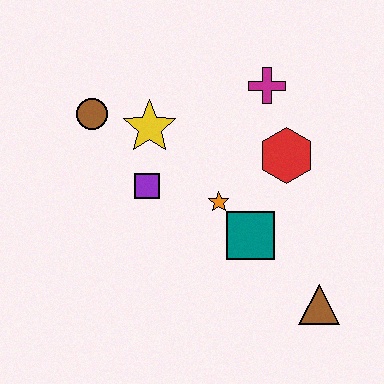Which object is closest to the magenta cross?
The red hexagon is closest to the magenta cross.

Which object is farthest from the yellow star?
The brown triangle is farthest from the yellow star.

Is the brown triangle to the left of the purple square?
No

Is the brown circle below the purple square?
No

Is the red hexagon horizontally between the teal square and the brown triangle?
Yes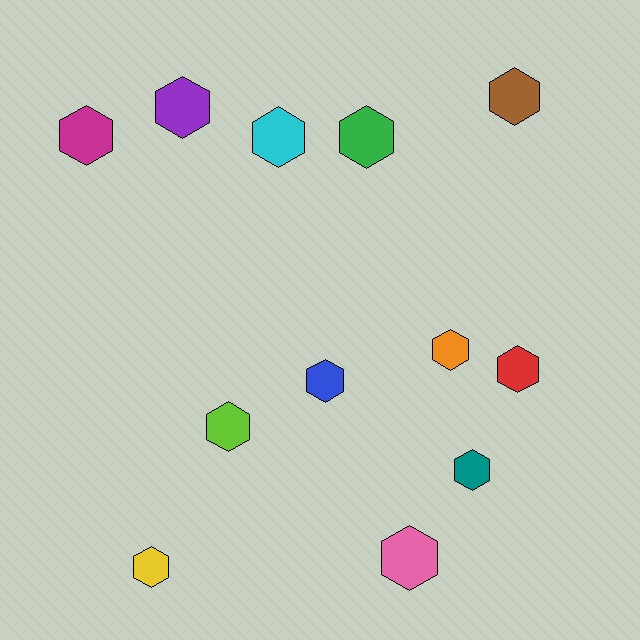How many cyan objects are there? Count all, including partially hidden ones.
There is 1 cyan object.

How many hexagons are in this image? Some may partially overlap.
There are 12 hexagons.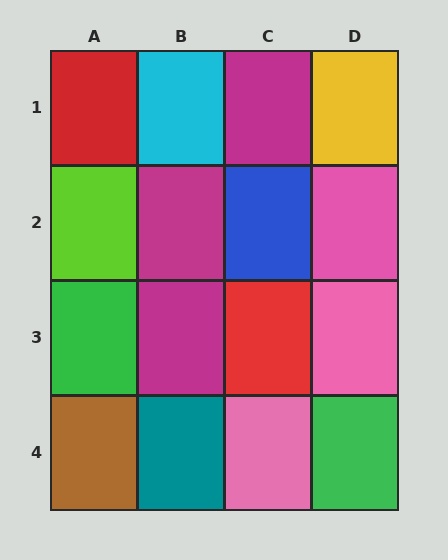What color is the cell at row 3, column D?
Pink.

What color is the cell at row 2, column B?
Magenta.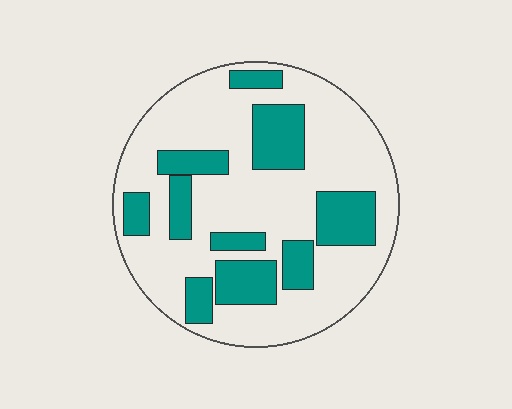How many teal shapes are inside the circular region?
10.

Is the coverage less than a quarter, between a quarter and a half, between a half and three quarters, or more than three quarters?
Between a quarter and a half.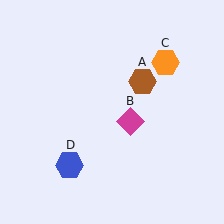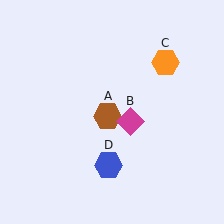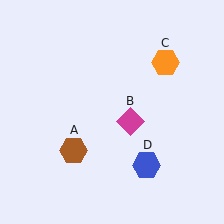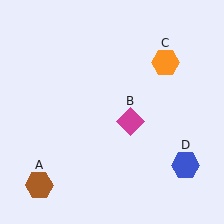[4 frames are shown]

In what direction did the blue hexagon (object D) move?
The blue hexagon (object D) moved right.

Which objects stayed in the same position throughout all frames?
Magenta diamond (object B) and orange hexagon (object C) remained stationary.